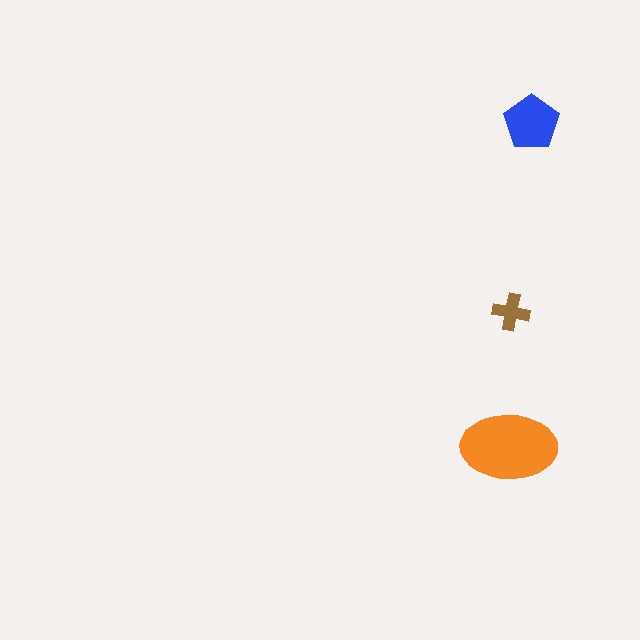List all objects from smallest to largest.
The brown cross, the blue pentagon, the orange ellipse.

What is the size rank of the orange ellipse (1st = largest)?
1st.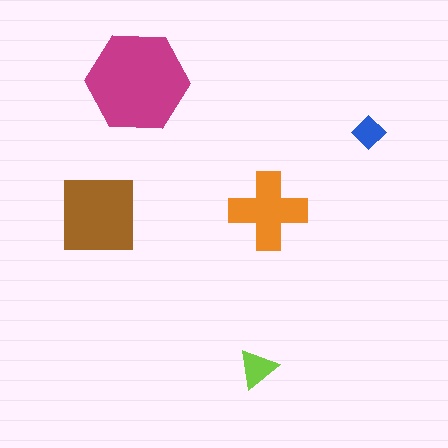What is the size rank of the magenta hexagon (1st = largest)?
1st.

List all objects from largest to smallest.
The magenta hexagon, the brown square, the orange cross, the lime triangle, the blue diamond.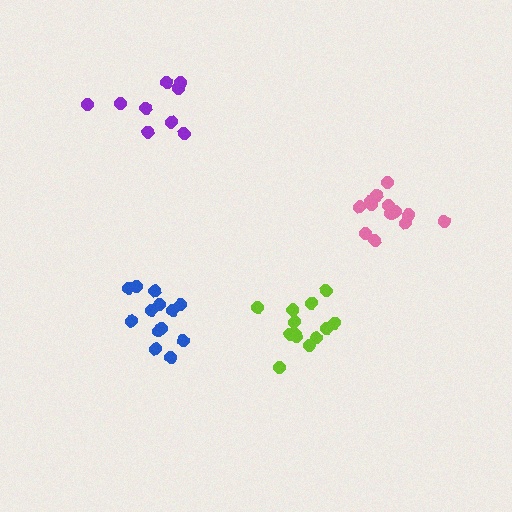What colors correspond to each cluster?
The clusters are colored: lime, pink, blue, purple.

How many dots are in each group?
Group 1: 14 dots, Group 2: 14 dots, Group 3: 13 dots, Group 4: 9 dots (50 total).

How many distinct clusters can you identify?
There are 4 distinct clusters.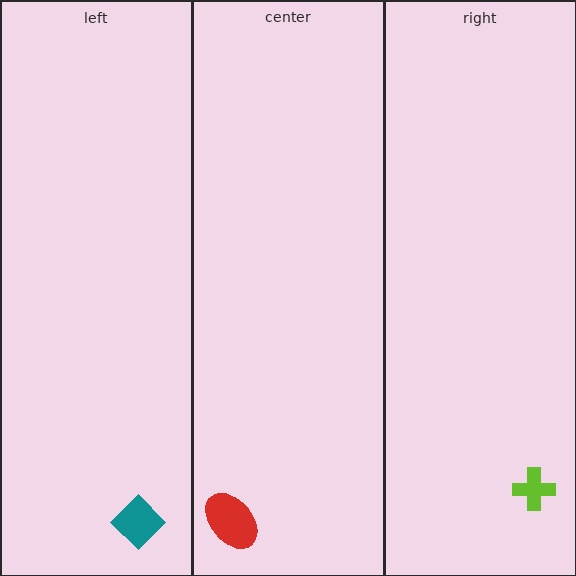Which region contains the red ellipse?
The center region.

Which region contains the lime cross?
The right region.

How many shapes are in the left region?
1.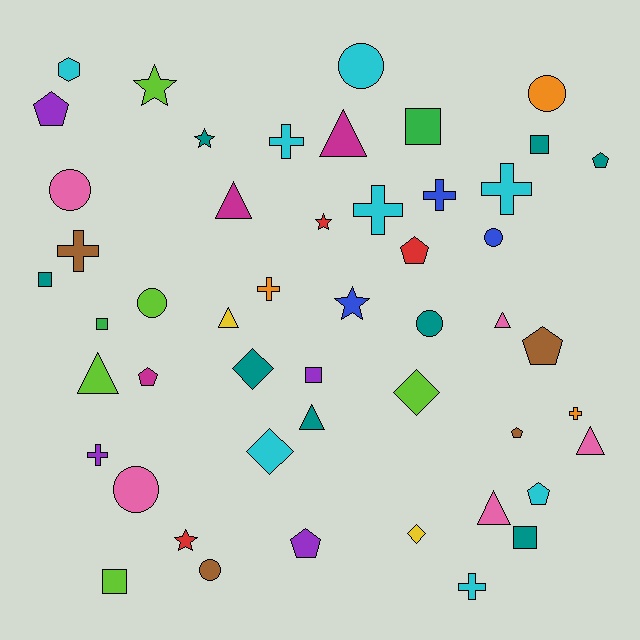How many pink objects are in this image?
There are 5 pink objects.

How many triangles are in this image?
There are 8 triangles.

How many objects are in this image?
There are 50 objects.